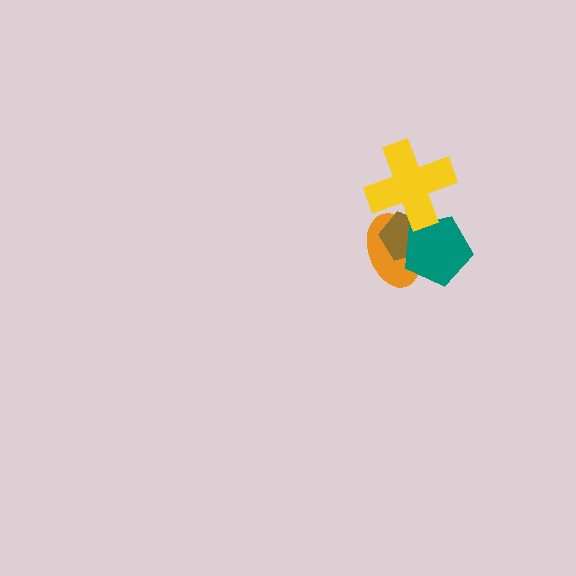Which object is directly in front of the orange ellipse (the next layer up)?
The brown pentagon is directly in front of the orange ellipse.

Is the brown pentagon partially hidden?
Yes, it is partially covered by another shape.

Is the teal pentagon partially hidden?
Yes, it is partially covered by another shape.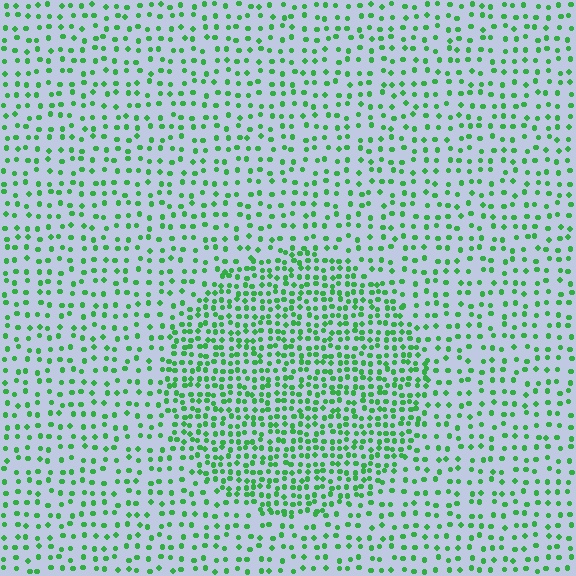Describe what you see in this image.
The image contains small green elements arranged at two different densities. A circle-shaped region is visible where the elements are more densely packed than the surrounding area.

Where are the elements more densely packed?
The elements are more densely packed inside the circle boundary.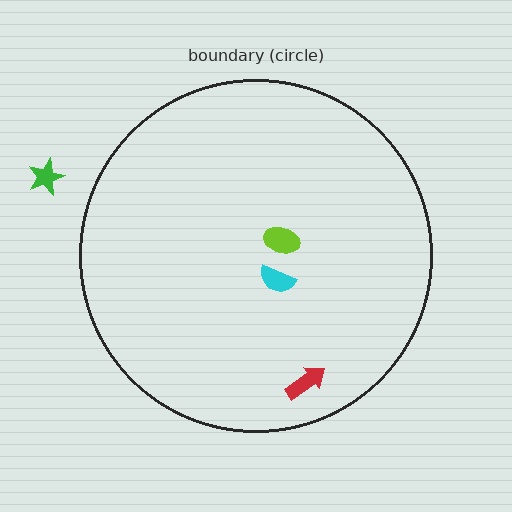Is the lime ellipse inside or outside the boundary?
Inside.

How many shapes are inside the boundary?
3 inside, 1 outside.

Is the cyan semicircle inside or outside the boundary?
Inside.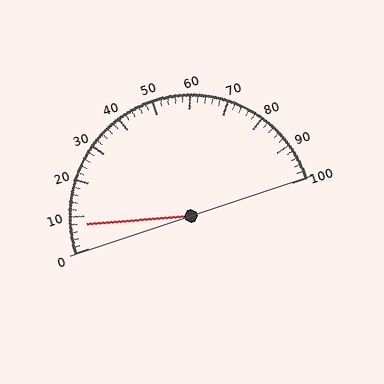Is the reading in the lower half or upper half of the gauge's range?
The reading is in the lower half of the range (0 to 100).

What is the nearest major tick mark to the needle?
The nearest major tick mark is 10.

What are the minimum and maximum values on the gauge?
The gauge ranges from 0 to 100.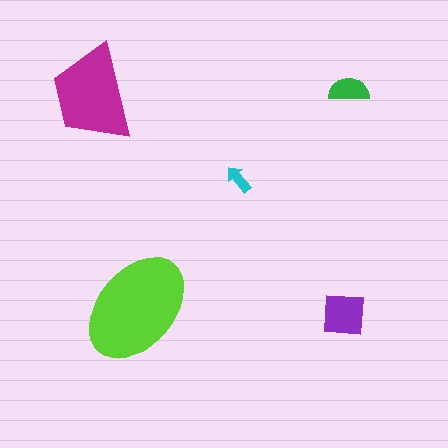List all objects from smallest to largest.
The cyan arrow, the green semicircle, the purple square, the magenta trapezoid, the lime ellipse.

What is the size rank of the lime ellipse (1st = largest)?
1st.